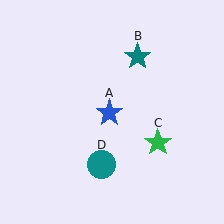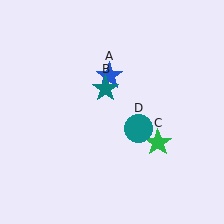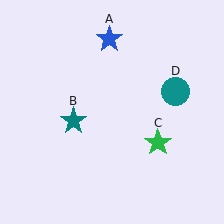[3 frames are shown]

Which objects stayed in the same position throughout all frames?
Green star (object C) remained stationary.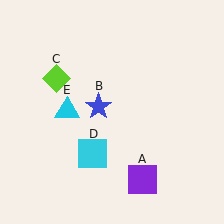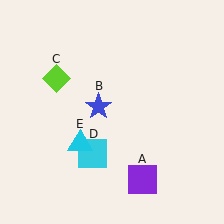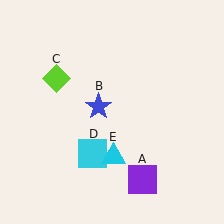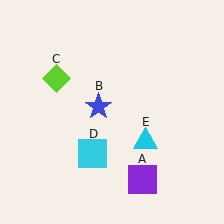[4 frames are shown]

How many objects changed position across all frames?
1 object changed position: cyan triangle (object E).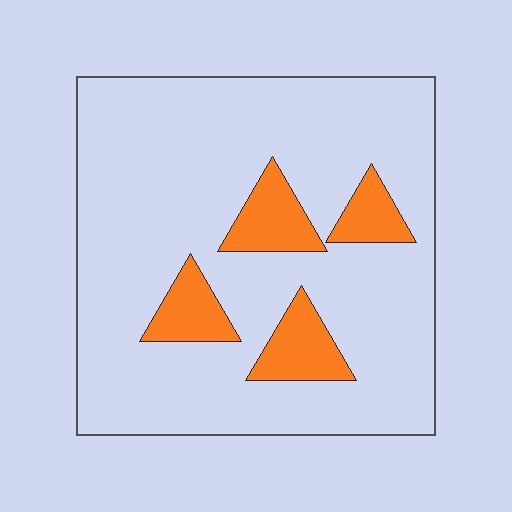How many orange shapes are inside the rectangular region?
4.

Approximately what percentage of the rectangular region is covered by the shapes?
Approximately 15%.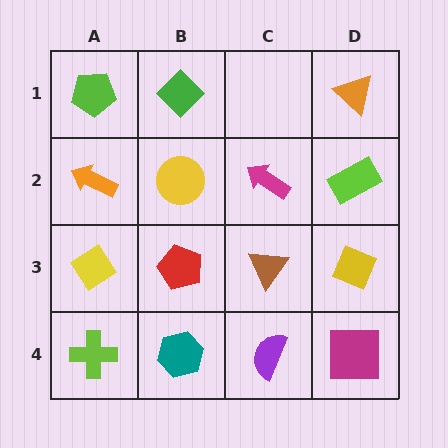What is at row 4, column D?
A magenta square.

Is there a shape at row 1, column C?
No, that cell is empty.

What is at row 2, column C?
A magenta arrow.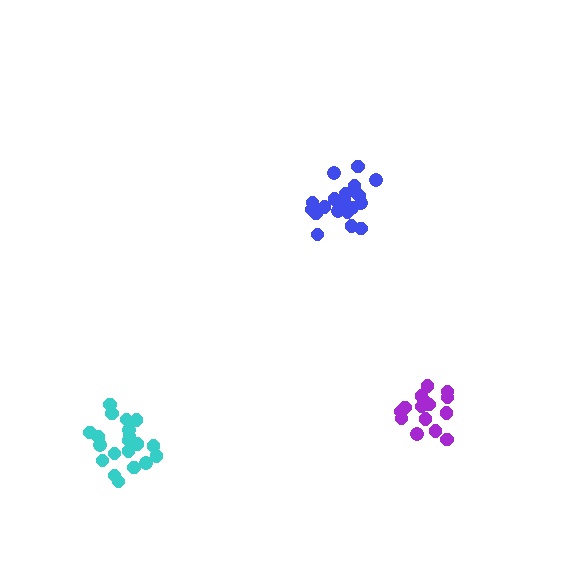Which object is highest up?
The blue cluster is topmost.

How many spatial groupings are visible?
There are 3 spatial groupings.